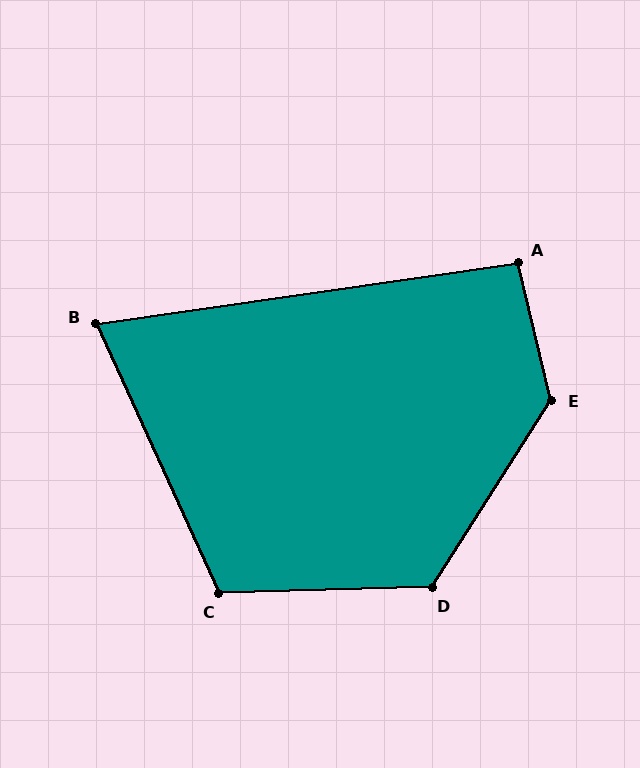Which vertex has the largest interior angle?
E, at approximately 134 degrees.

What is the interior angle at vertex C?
Approximately 113 degrees (obtuse).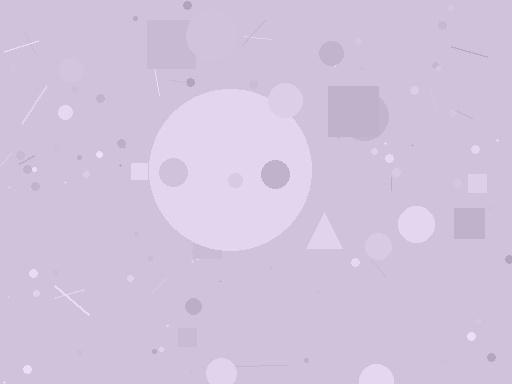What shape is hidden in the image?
A circle is hidden in the image.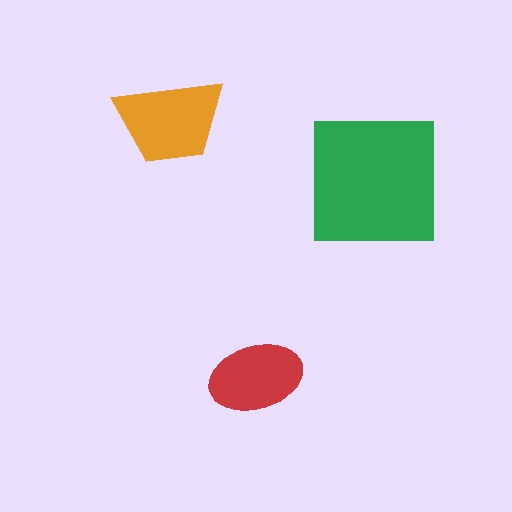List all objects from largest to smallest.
The green square, the orange trapezoid, the red ellipse.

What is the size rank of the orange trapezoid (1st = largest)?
2nd.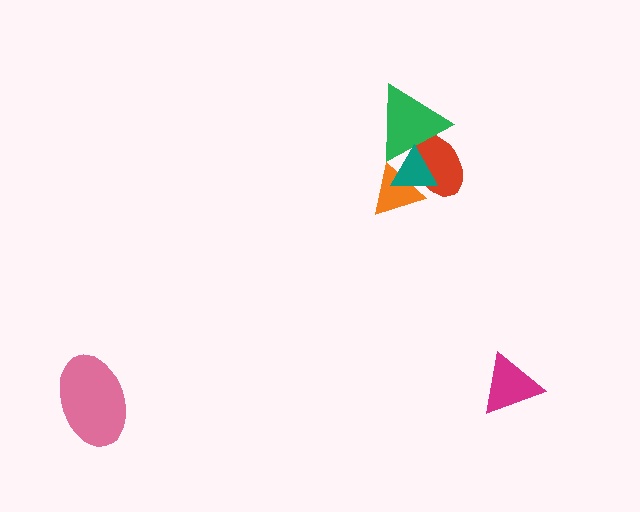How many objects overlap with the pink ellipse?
0 objects overlap with the pink ellipse.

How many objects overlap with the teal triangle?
3 objects overlap with the teal triangle.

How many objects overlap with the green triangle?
2 objects overlap with the green triangle.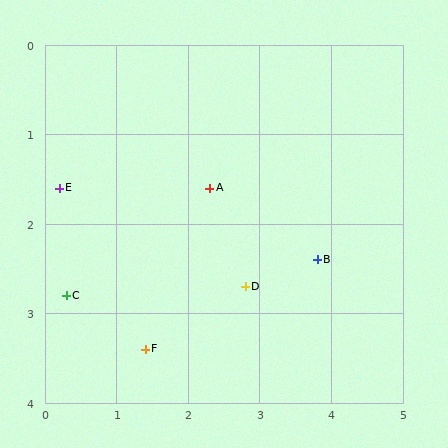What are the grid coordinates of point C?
Point C is at approximately (0.3, 2.8).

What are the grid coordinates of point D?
Point D is at approximately (2.8, 2.7).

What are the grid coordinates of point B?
Point B is at approximately (3.8, 2.4).